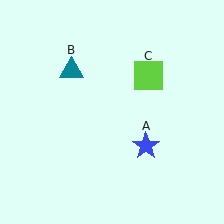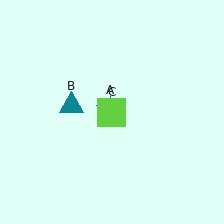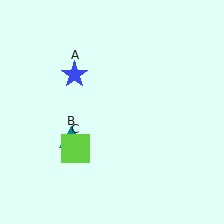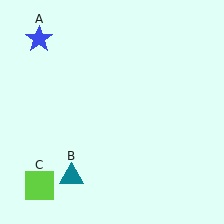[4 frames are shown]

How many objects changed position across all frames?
3 objects changed position: blue star (object A), teal triangle (object B), lime square (object C).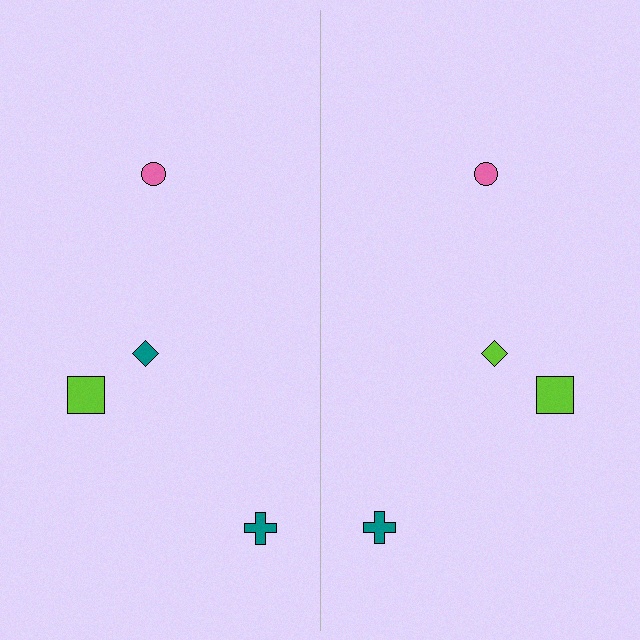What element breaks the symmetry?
The lime diamond on the right side breaks the symmetry — its mirror counterpart is teal.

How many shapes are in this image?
There are 8 shapes in this image.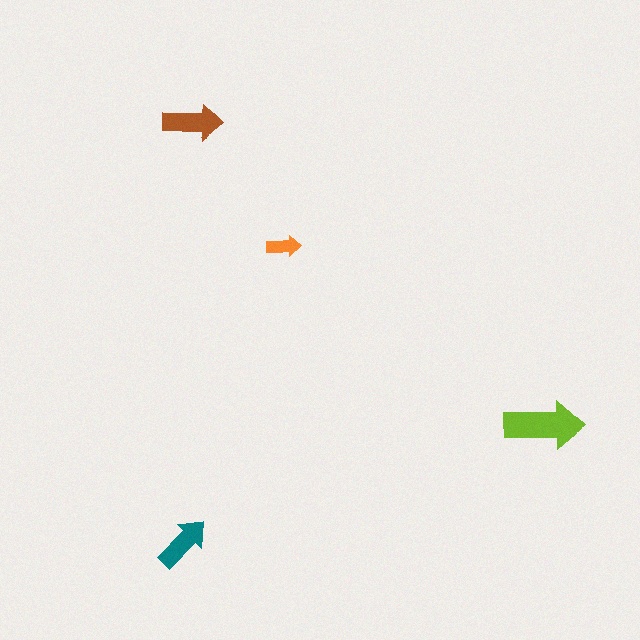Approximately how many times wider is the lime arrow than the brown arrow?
About 1.5 times wider.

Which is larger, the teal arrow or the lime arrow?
The lime one.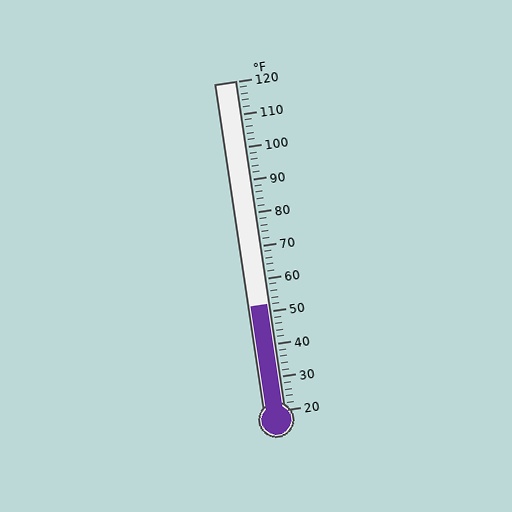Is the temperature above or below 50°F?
The temperature is above 50°F.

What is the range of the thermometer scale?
The thermometer scale ranges from 20°F to 120°F.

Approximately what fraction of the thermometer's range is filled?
The thermometer is filled to approximately 30% of its range.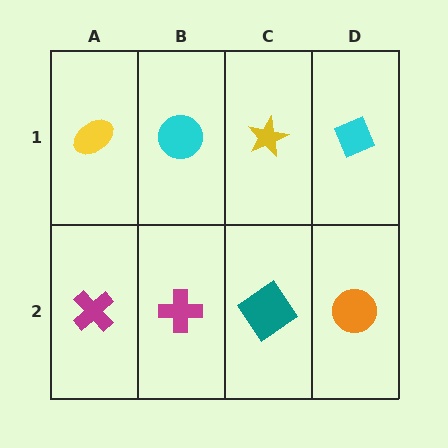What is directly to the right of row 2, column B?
A teal diamond.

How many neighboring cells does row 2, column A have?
2.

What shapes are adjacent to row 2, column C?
A yellow star (row 1, column C), a magenta cross (row 2, column B), an orange circle (row 2, column D).